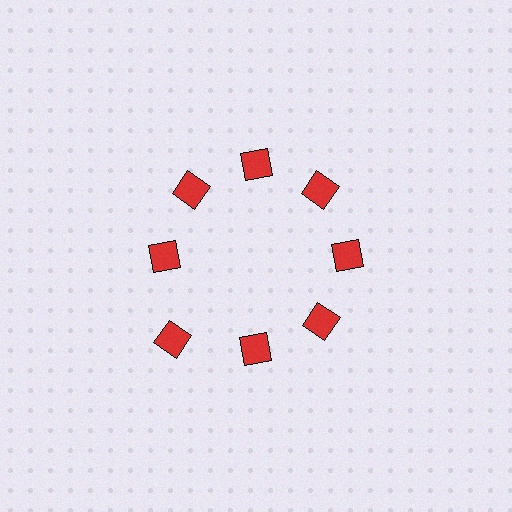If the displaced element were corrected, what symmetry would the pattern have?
It would have 8-fold rotational symmetry — the pattern would map onto itself every 45 degrees.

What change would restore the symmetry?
The symmetry would be restored by moving it inward, back onto the ring so that all 8 diamonds sit at equal angles and equal distance from the center.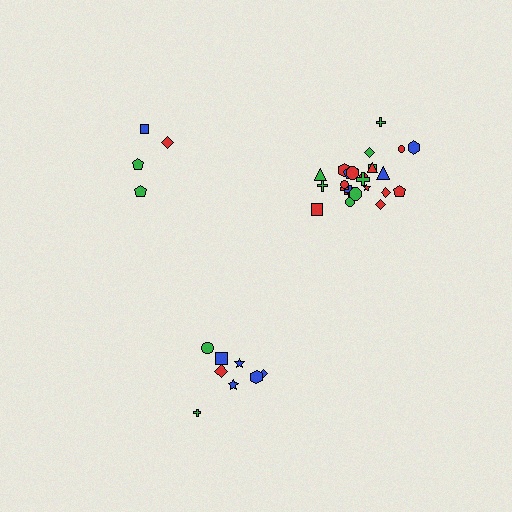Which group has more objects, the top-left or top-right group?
The top-right group.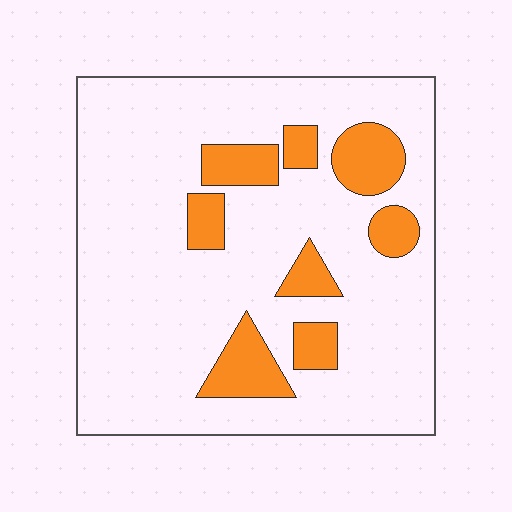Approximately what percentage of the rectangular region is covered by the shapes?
Approximately 15%.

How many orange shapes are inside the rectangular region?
8.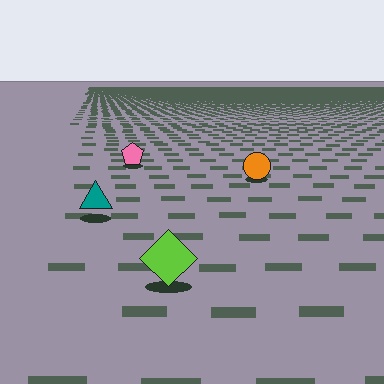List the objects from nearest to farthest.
From nearest to farthest: the lime diamond, the teal triangle, the orange circle, the pink pentagon.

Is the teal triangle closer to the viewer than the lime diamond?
No. The lime diamond is closer — you can tell from the texture gradient: the ground texture is coarser near it.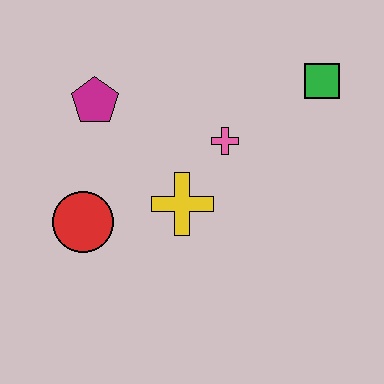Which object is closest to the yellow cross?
The pink cross is closest to the yellow cross.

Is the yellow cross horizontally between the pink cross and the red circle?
Yes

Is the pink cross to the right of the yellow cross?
Yes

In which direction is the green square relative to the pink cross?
The green square is to the right of the pink cross.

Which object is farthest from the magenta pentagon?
The green square is farthest from the magenta pentagon.